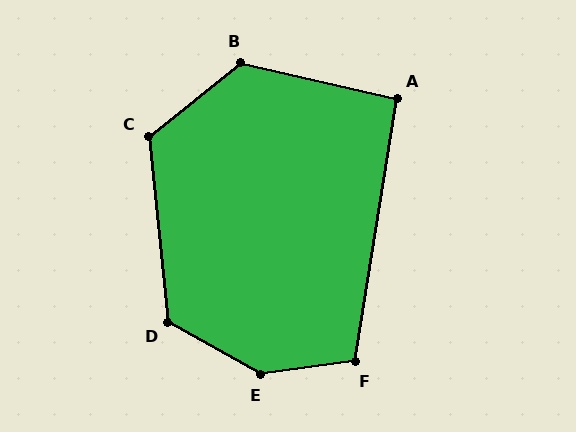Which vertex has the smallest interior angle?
A, at approximately 94 degrees.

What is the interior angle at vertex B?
Approximately 128 degrees (obtuse).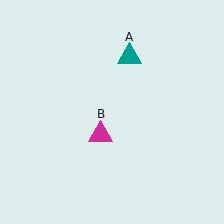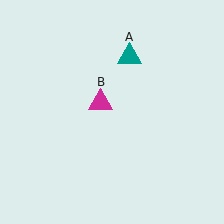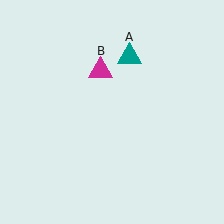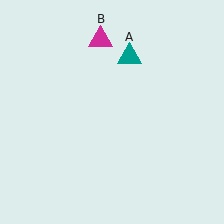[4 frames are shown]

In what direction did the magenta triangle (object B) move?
The magenta triangle (object B) moved up.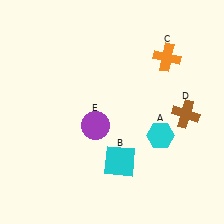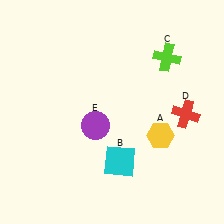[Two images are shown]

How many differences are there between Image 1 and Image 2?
There are 3 differences between the two images.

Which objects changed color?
A changed from cyan to yellow. C changed from orange to lime. D changed from brown to red.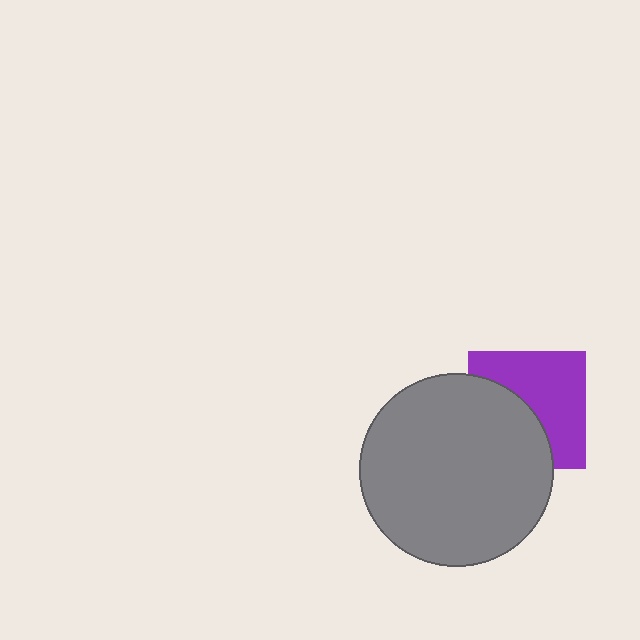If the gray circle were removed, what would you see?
You would see the complete purple square.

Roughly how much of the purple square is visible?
About half of it is visible (roughly 55%).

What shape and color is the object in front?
The object in front is a gray circle.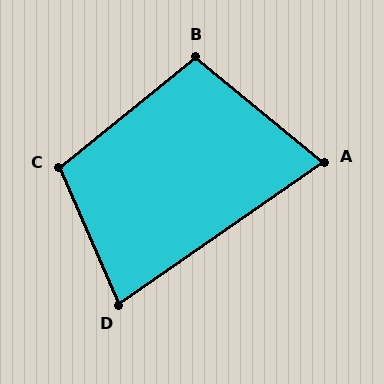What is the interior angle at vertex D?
Approximately 78 degrees (acute).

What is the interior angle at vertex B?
Approximately 102 degrees (obtuse).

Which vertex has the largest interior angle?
C, at approximately 106 degrees.